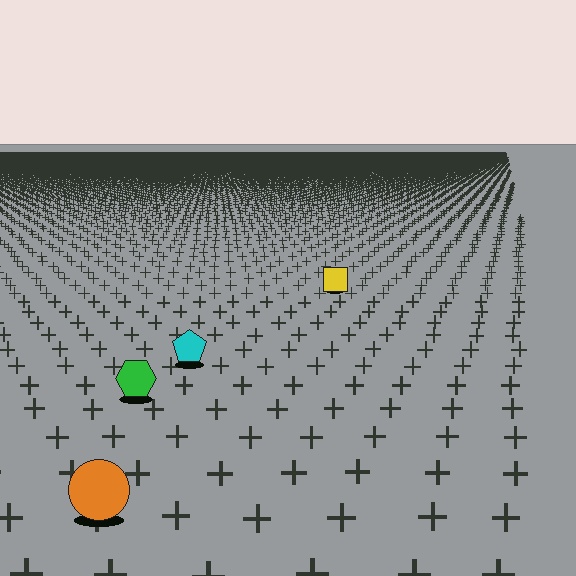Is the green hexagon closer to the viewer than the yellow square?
Yes. The green hexagon is closer — you can tell from the texture gradient: the ground texture is coarser near it.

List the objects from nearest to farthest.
From nearest to farthest: the orange circle, the green hexagon, the cyan pentagon, the yellow square.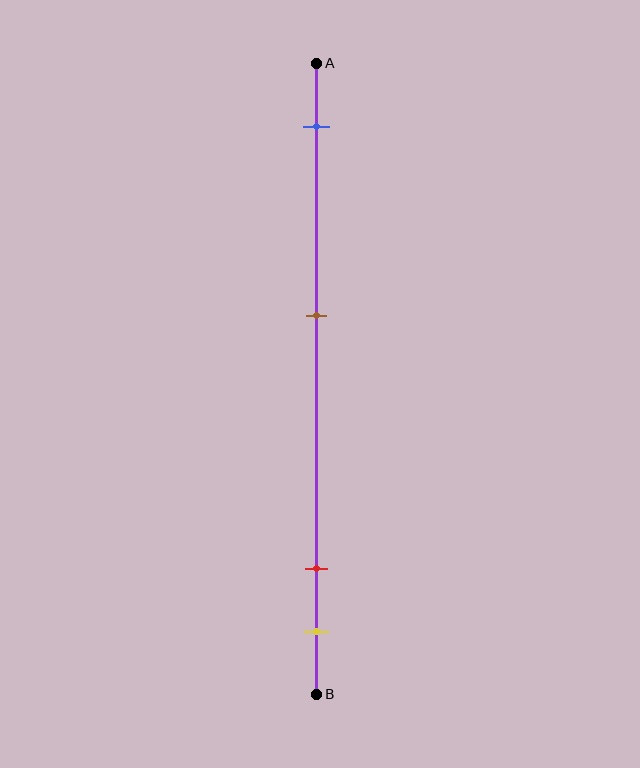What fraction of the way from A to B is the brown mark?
The brown mark is approximately 40% (0.4) of the way from A to B.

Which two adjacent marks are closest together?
The red and yellow marks are the closest adjacent pair.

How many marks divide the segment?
There are 4 marks dividing the segment.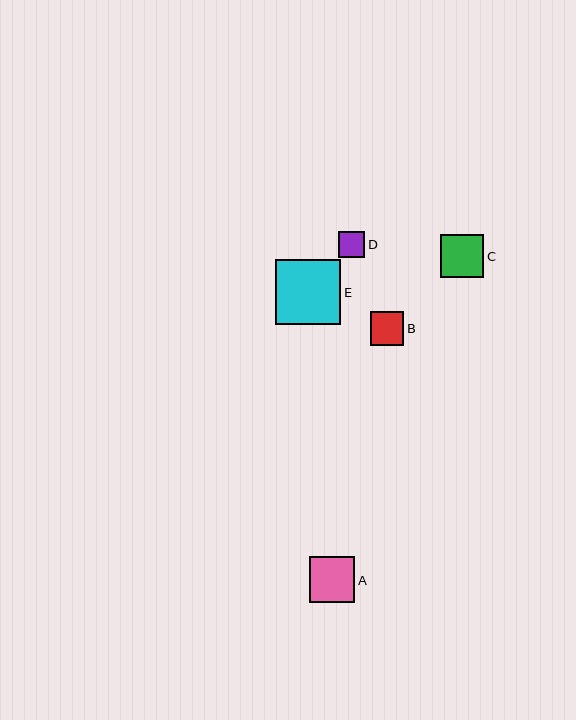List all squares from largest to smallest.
From largest to smallest: E, A, C, B, D.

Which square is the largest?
Square E is the largest with a size of approximately 65 pixels.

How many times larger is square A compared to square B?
Square A is approximately 1.4 times the size of square B.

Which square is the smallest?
Square D is the smallest with a size of approximately 26 pixels.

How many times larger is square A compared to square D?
Square A is approximately 1.8 times the size of square D.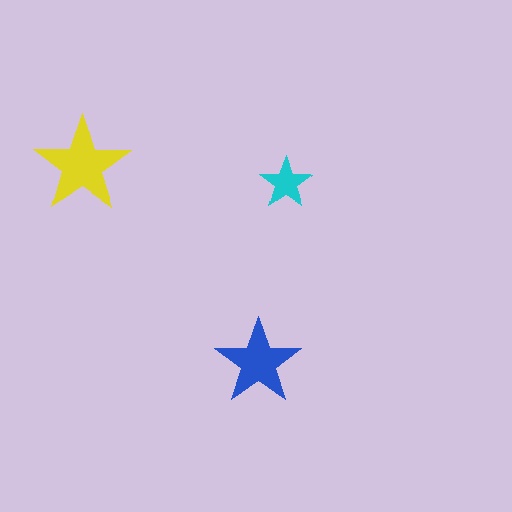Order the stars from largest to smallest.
the yellow one, the blue one, the cyan one.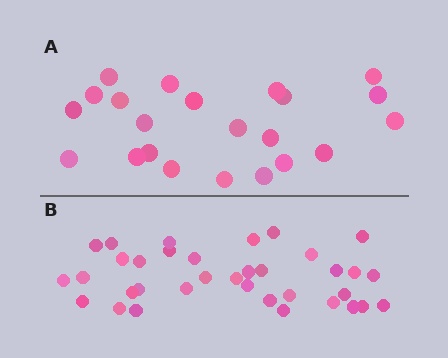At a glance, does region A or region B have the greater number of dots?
Region B (the bottom region) has more dots.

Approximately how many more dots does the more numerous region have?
Region B has approximately 15 more dots than region A.